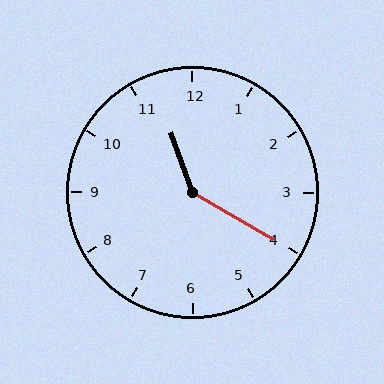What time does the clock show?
11:20.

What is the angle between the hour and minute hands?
Approximately 140 degrees.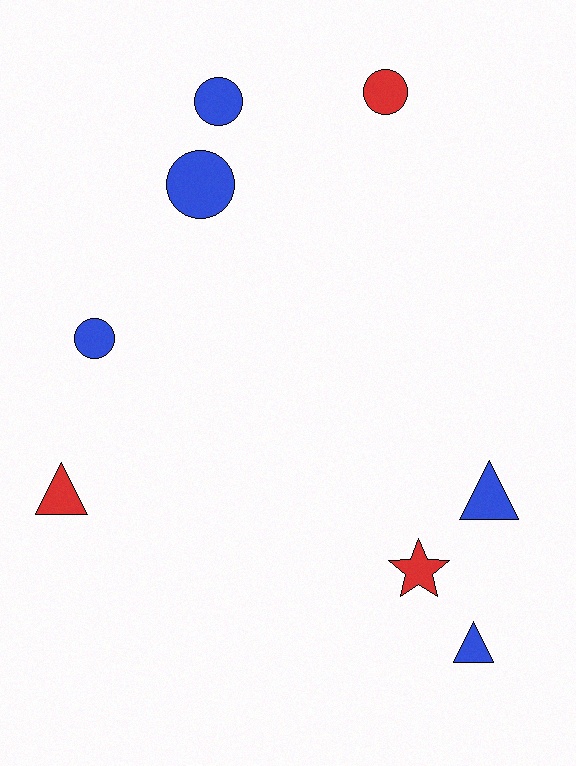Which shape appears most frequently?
Circle, with 4 objects.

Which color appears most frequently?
Blue, with 5 objects.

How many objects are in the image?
There are 8 objects.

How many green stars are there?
There are no green stars.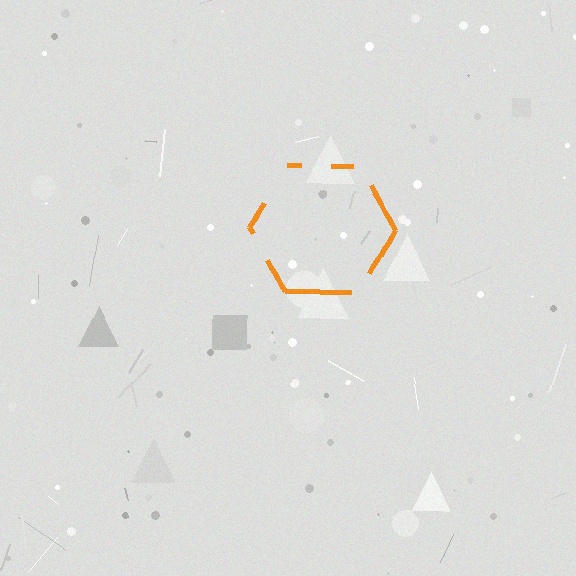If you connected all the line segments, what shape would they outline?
They would outline a hexagon.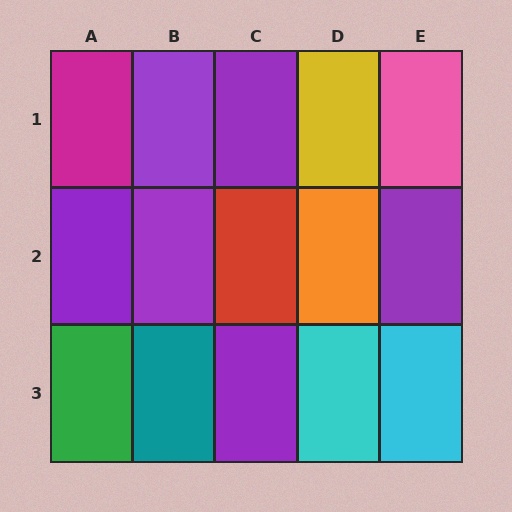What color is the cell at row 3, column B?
Teal.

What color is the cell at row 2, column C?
Red.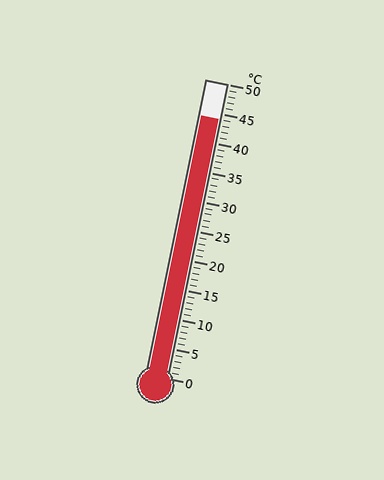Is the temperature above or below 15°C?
The temperature is above 15°C.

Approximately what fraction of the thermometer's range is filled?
The thermometer is filled to approximately 90% of its range.